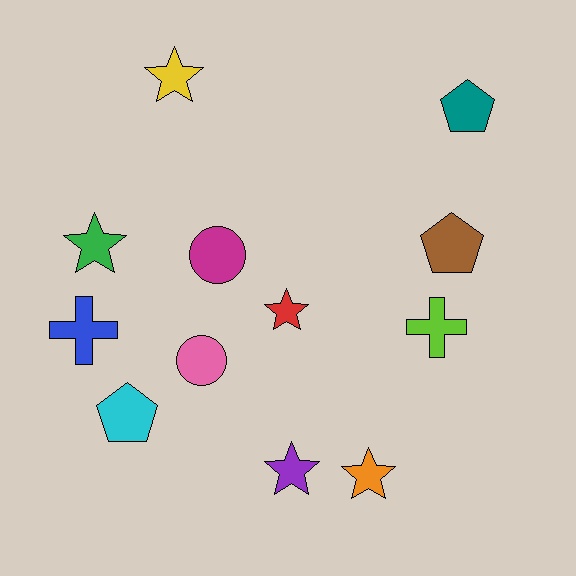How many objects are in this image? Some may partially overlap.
There are 12 objects.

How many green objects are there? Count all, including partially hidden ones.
There is 1 green object.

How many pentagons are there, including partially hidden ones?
There are 3 pentagons.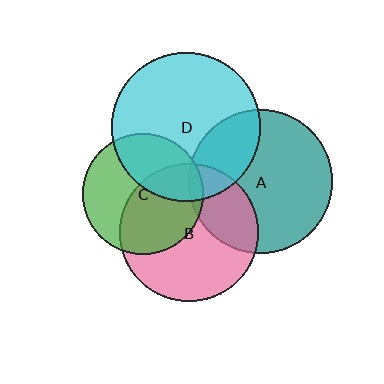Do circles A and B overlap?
Yes.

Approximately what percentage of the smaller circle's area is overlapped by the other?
Approximately 25%.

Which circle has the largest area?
Circle D (cyan).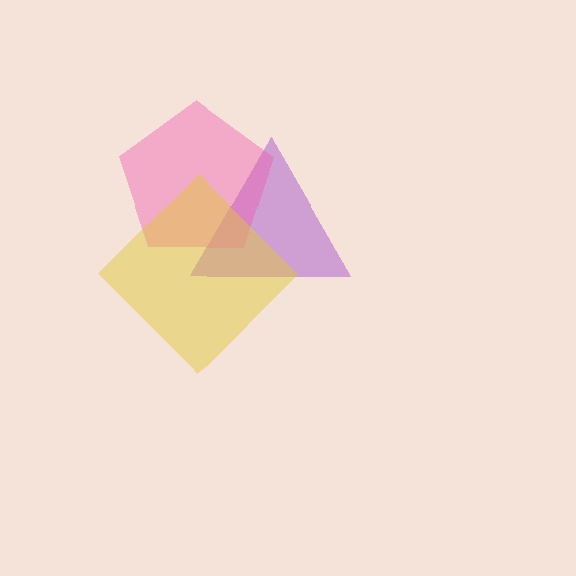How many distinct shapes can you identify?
There are 3 distinct shapes: a purple triangle, a pink pentagon, a yellow diamond.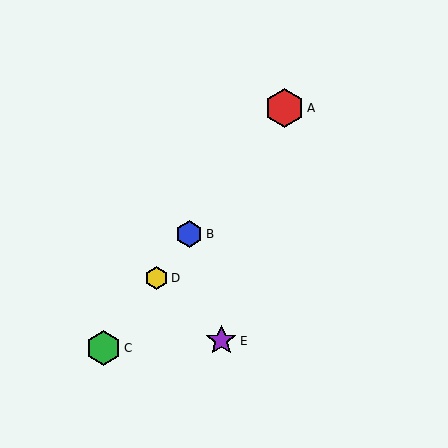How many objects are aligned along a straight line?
4 objects (A, B, C, D) are aligned along a straight line.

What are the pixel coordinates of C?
Object C is at (104, 348).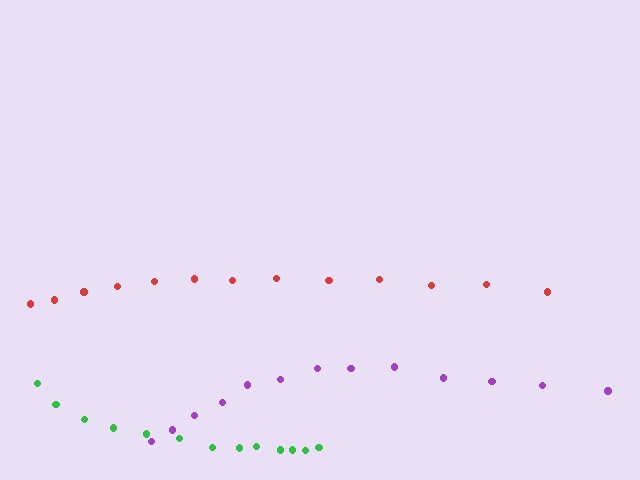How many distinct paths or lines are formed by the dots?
There are 3 distinct paths.